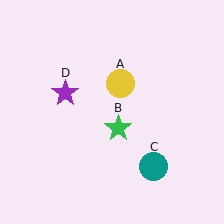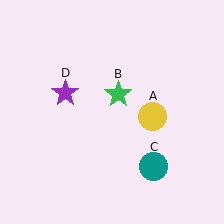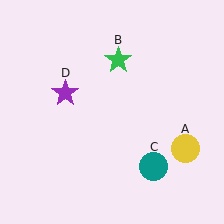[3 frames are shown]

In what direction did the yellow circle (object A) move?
The yellow circle (object A) moved down and to the right.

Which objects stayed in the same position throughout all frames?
Teal circle (object C) and purple star (object D) remained stationary.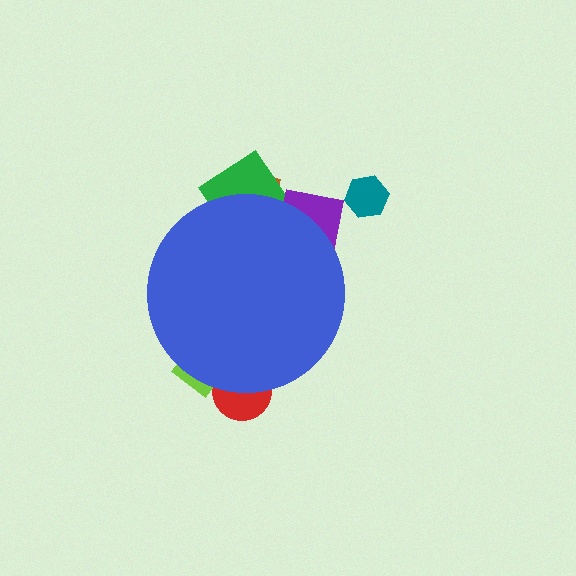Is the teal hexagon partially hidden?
No, the teal hexagon is fully visible.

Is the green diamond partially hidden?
Yes, the green diamond is partially hidden behind the blue circle.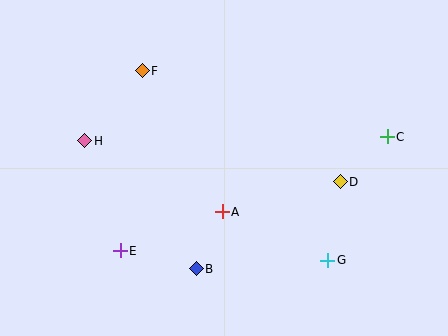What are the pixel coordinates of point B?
Point B is at (196, 269).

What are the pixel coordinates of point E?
Point E is at (120, 251).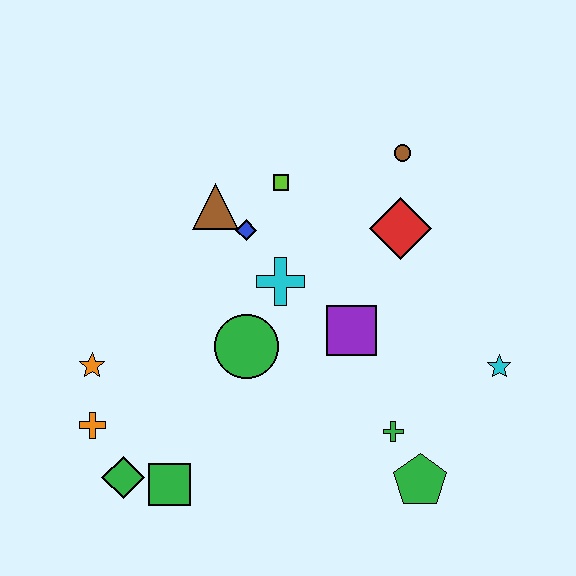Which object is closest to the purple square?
The cyan cross is closest to the purple square.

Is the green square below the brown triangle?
Yes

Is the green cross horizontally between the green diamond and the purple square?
No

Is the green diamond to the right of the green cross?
No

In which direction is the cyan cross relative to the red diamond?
The cyan cross is to the left of the red diamond.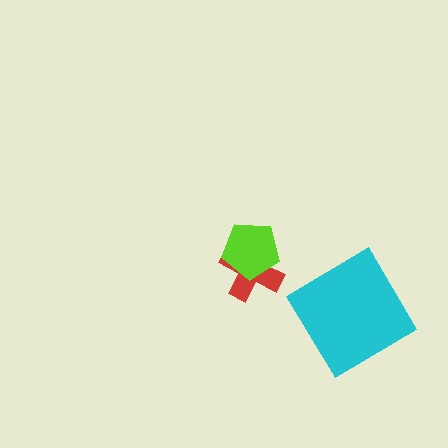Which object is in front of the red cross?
The lime pentagon is in front of the red cross.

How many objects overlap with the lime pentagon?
1 object overlaps with the lime pentagon.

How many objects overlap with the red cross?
1 object overlaps with the red cross.